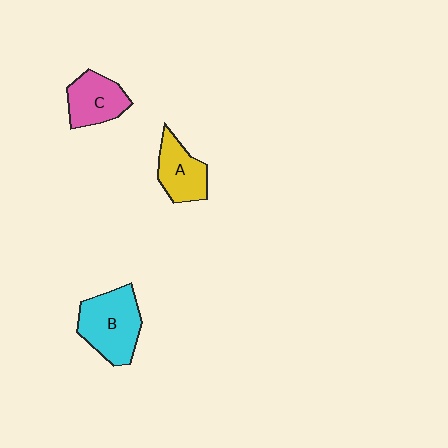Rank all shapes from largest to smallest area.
From largest to smallest: B (cyan), C (pink), A (yellow).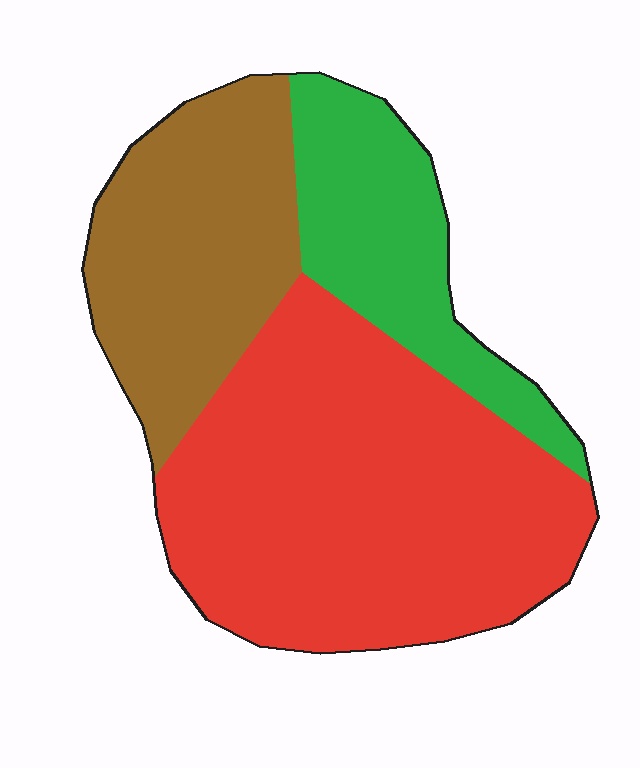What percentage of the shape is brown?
Brown covers roughly 25% of the shape.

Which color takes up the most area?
Red, at roughly 55%.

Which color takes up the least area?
Green, at roughly 20%.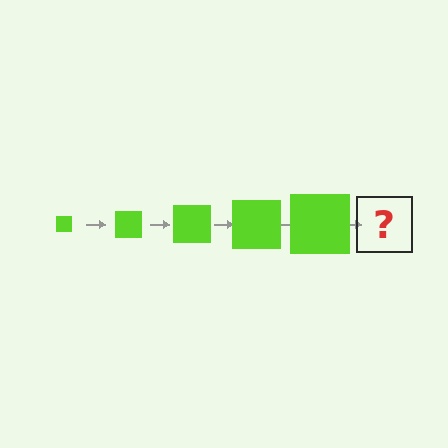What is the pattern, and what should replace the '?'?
The pattern is that the square gets progressively larger each step. The '?' should be a lime square, larger than the previous one.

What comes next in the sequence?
The next element should be a lime square, larger than the previous one.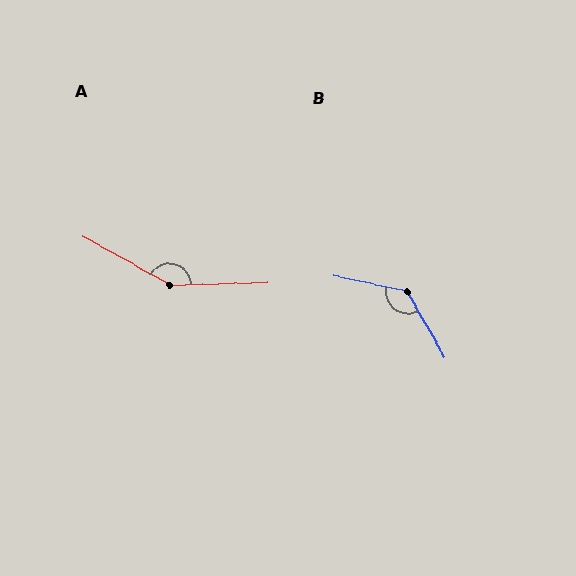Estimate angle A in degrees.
Approximately 150 degrees.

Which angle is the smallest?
B, at approximately 132 degrees.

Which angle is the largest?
A, at approximately 150 degrees.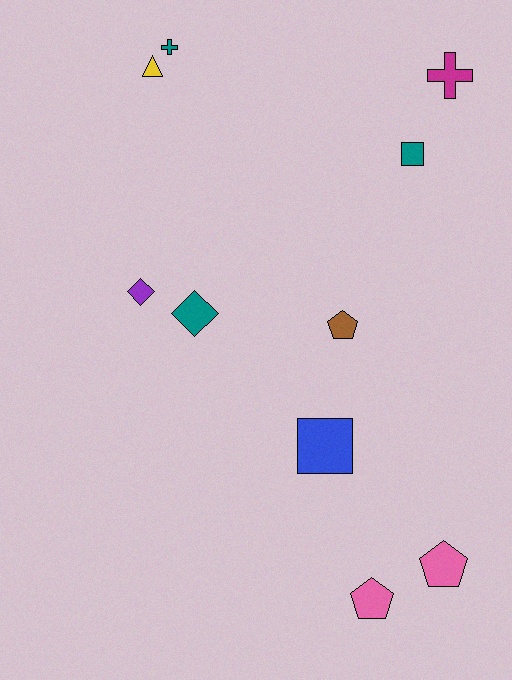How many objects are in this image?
There are 10 objects.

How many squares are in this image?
There are 2 squares.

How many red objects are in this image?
There are no red objects.